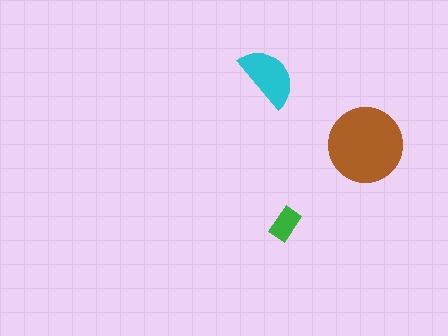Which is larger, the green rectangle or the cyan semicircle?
The cyan semicircle.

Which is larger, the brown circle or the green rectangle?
The brown circle.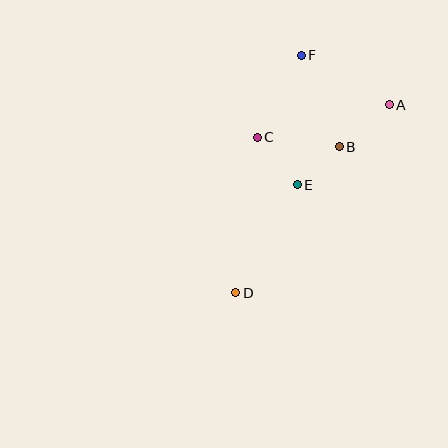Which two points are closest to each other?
Points B and E are closest to each other.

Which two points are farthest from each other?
Points D and F are farthest from each other.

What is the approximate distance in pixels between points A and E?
The distance between A and E is approximately 122 pixels.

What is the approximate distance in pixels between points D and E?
The distance between D and E is approximately 124 pixels.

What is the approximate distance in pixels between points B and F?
The distance between B and F is approximately 99 pixels.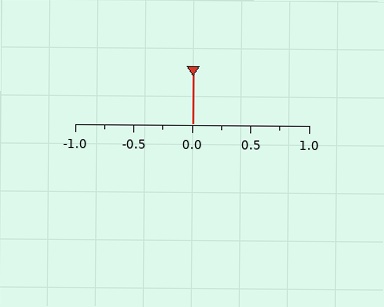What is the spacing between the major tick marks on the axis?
The major ticks are spaced 0.5 apart.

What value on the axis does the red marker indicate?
The marker indicates approximately 0.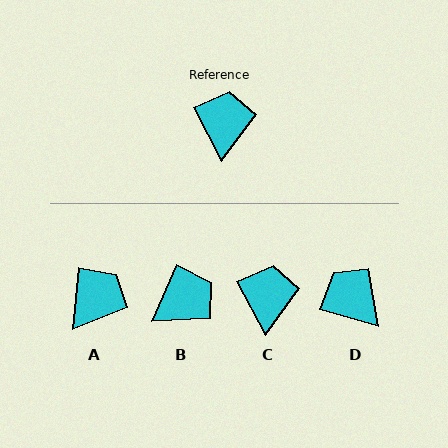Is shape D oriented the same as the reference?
No, it is off by about 46 degrees.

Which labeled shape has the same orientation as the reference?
C.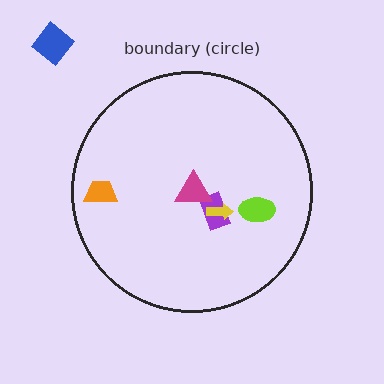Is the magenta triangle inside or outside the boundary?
Inside.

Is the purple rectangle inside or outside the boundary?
Inside.